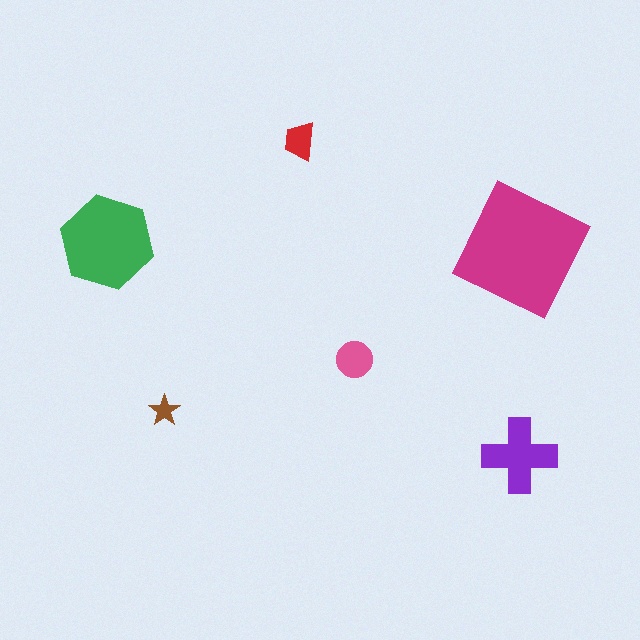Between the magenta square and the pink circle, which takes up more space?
The magenta square.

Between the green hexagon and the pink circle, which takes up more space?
The green hexagon.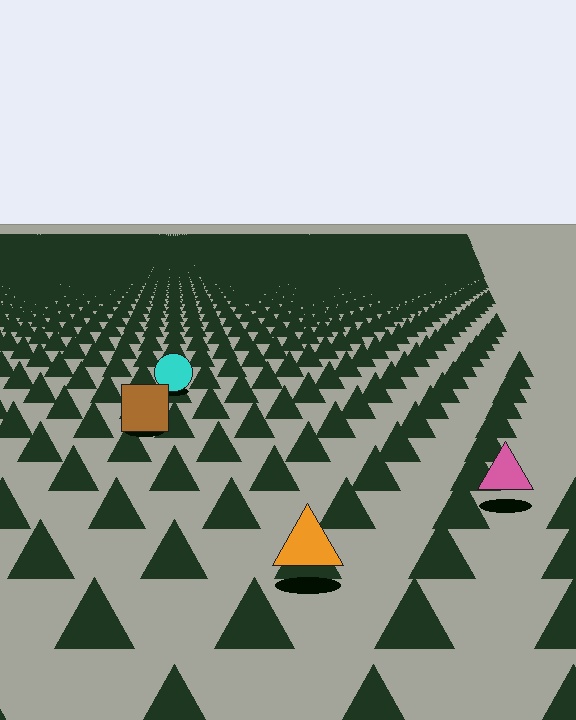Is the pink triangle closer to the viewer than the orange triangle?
No. The orange triangle is closer — you can tell from the texture gradient: the ground texture is coarser near it.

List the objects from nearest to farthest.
From nearest to farthest: the orange triangle, the pink triangle, the brown square, the cyan circle.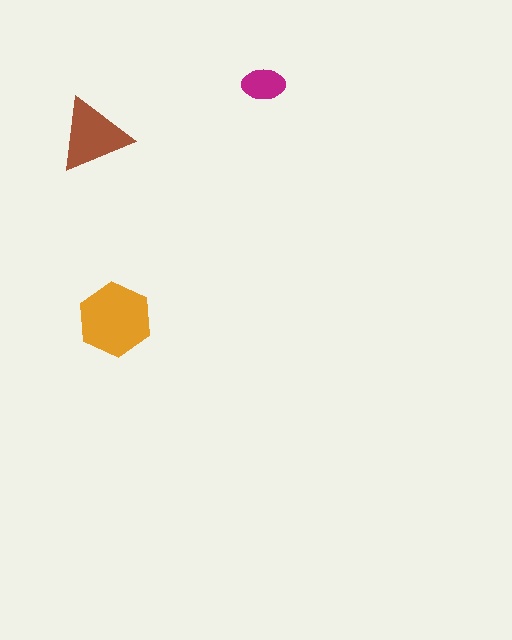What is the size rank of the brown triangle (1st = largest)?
2nd.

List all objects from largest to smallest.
The orange hexagon, the brown triangle, the magenta ellipse.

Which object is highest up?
The magenta ellipse is topmost.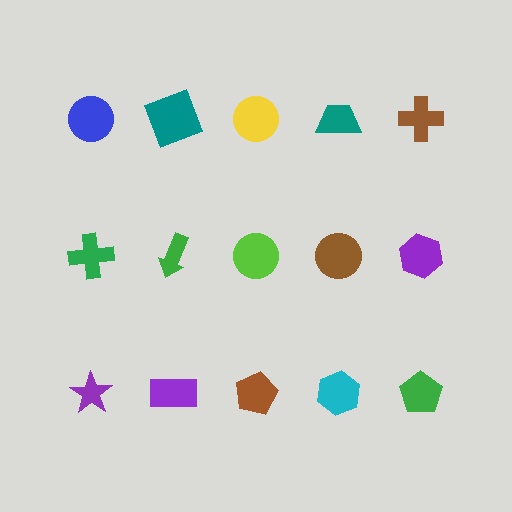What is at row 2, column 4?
A brown circle.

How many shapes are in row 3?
5 shapes.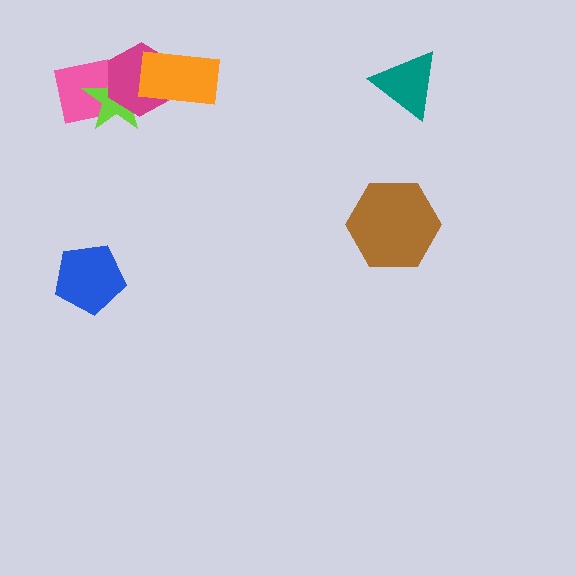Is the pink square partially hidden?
Yes, it is partially covered by another shape.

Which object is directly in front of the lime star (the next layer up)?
The magenta hexagon is directly in front of the lime star.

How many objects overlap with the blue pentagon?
0 objects overlap with the blue pentagon.